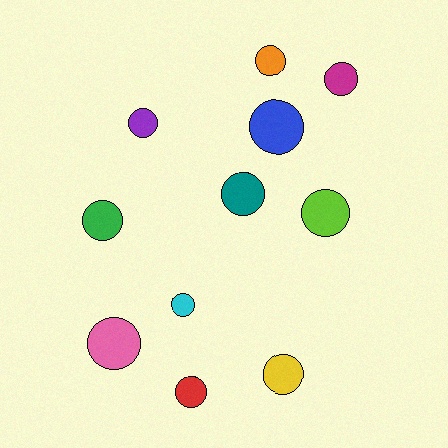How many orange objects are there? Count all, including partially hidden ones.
There is 1 orange object.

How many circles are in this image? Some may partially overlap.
There are 11 circles.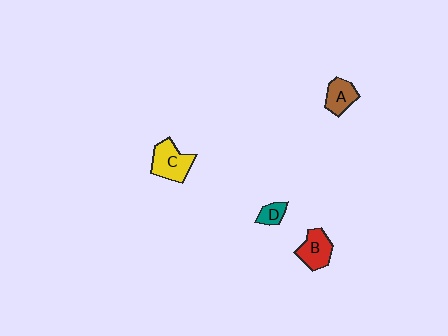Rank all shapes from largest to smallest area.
From largest to smallest: C (yellow), B (red), A (brown), D (teal).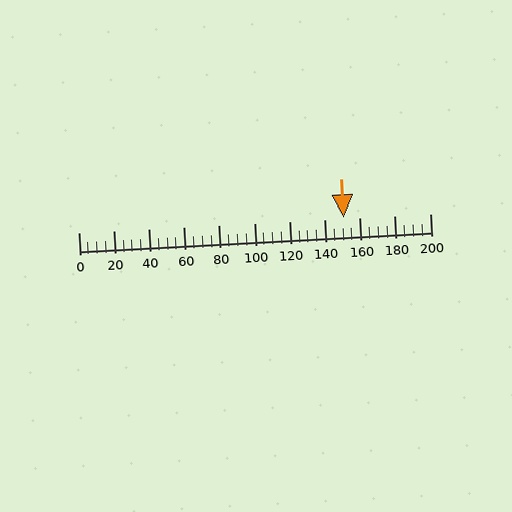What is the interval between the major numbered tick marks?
The major tick marks are spaced 20 units apart.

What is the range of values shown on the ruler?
The ruler shows values from 0 to 200.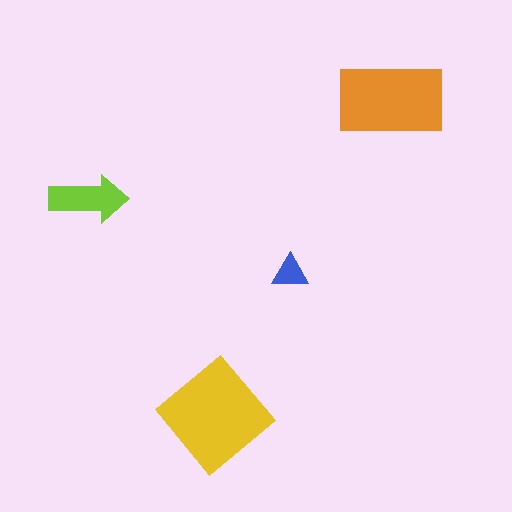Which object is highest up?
The orange rectangle is topmost.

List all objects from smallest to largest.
The blue triangle, the lime arrow, the orange rectangle, the yellow diamond.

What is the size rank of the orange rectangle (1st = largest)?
2nd.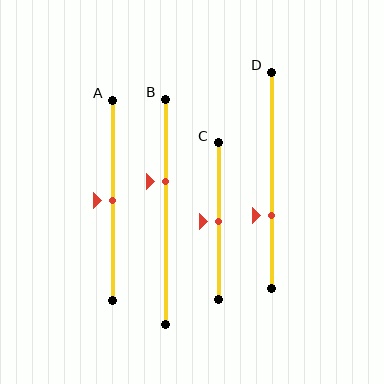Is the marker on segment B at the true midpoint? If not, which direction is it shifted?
No, the marker on segment B is shifted upward by about 13% of the segment length.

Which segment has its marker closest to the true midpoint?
Segment A has its marker closest to the true midpoint.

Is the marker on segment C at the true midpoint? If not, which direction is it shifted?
Yes, the marker on segment C is at the true midpoint.